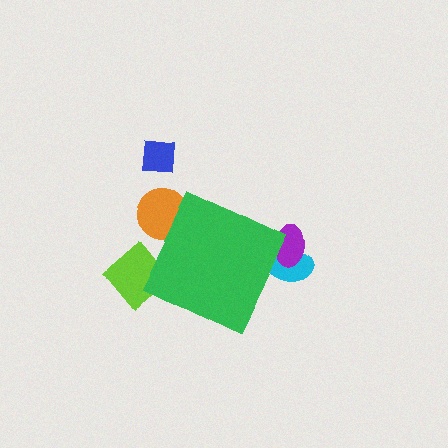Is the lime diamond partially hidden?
Yes, the lime diamond is partially hidden behind the green diamond.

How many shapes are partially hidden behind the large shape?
4 shapes are partially hidden.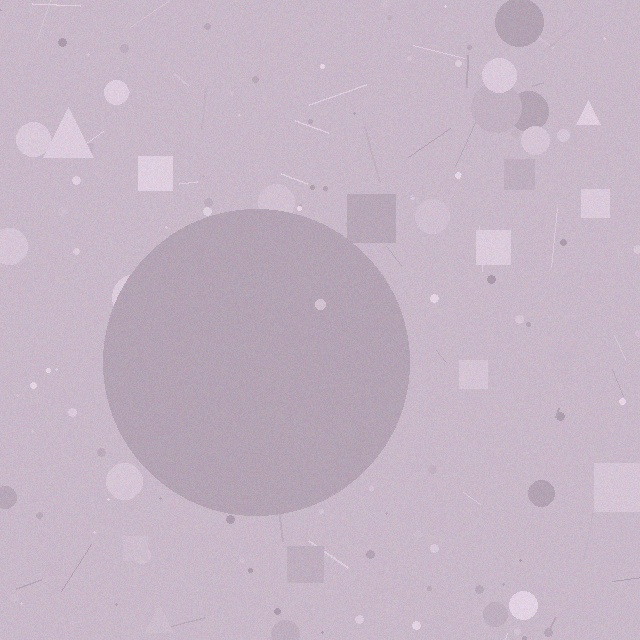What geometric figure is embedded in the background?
A circle is embedded in the background.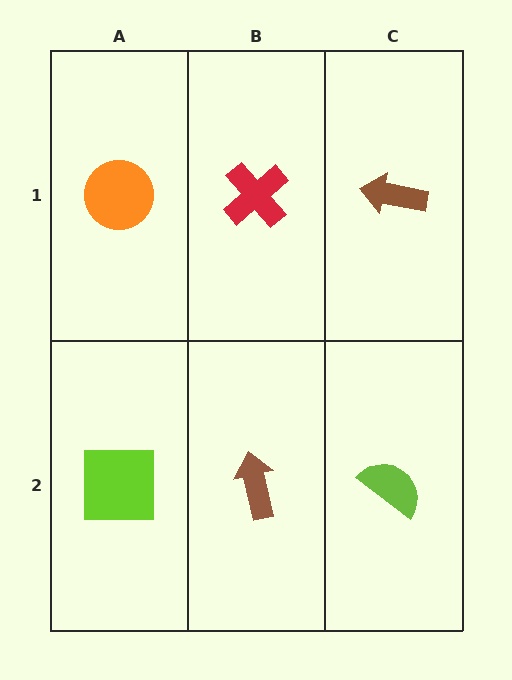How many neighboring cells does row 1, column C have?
2.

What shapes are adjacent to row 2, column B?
A red cross (row 1, column B), a lime square (row 2, column A), a lime semicircle (row 2, column C).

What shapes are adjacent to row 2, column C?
A brown arrow (row 1, column C), a brown arrow (row 2, column B).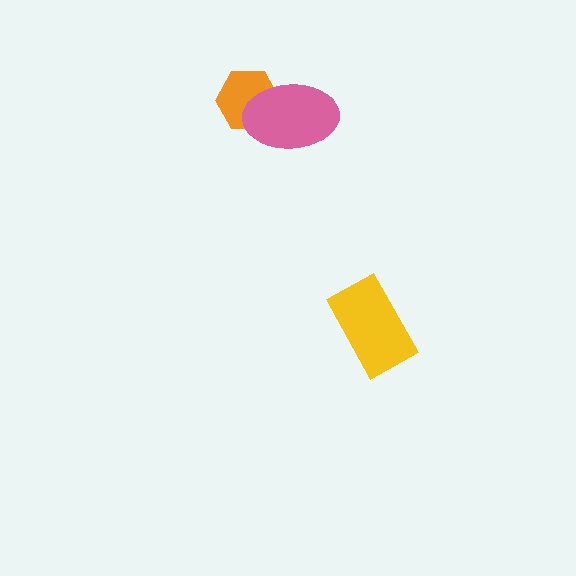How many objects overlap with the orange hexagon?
1 object overlaps with the orange hexagon.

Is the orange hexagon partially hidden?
Yes, it is partially covered by another shape.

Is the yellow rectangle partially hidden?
No, no other shape covers it.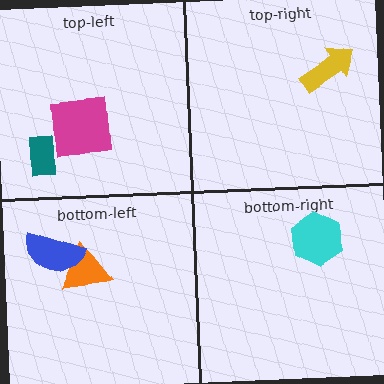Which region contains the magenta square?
The top-left region.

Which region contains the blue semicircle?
The bottom-left region.